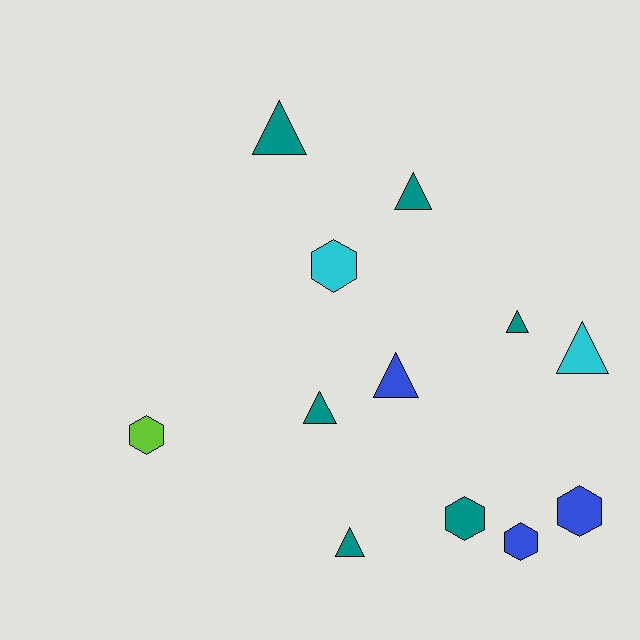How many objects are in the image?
There are 12 objects.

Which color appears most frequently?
Teal, with 6 objects.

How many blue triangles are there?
There is 1 blue triangle.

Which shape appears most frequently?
Triangle, with 7 objects.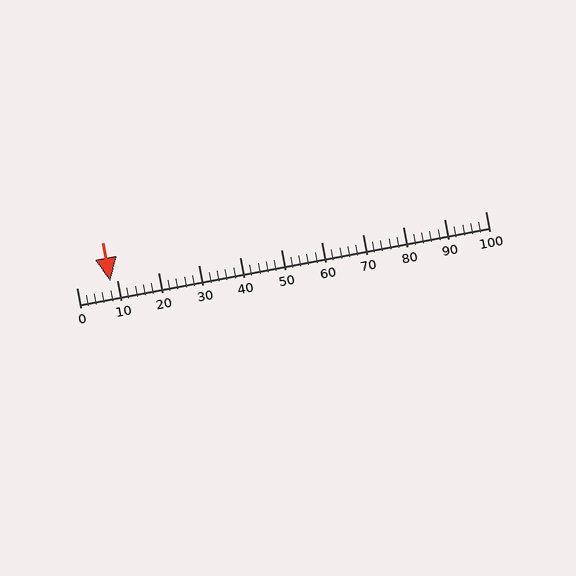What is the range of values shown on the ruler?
The ruler shows values from 0 to 100.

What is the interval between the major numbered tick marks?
The major tick marks are spaced 10 units apart.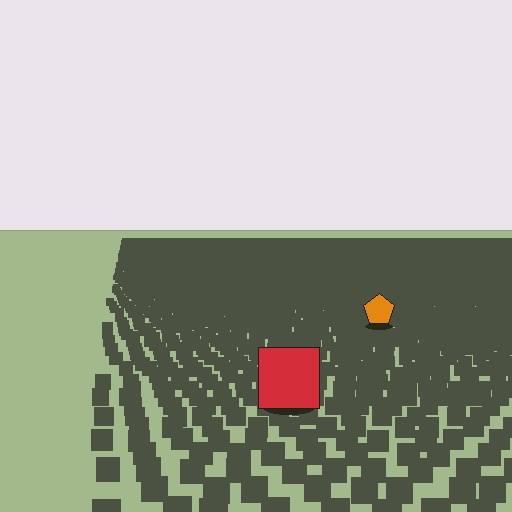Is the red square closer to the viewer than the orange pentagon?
Yes. The red square is closer — you can tell from the texture gradient: the ground texture is coarser near it.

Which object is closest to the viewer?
The red square is closest. The texture marks near it are larger and more spread out.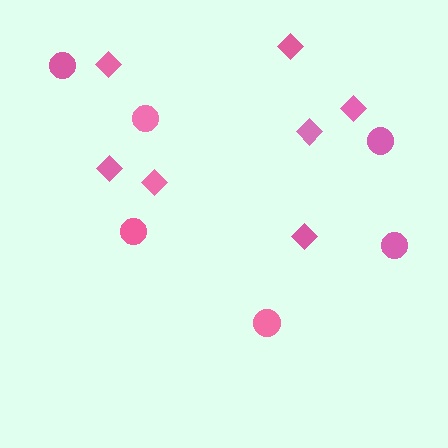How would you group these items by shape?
There are 2 groups: one group of diamonds (7) and one group of circles (6).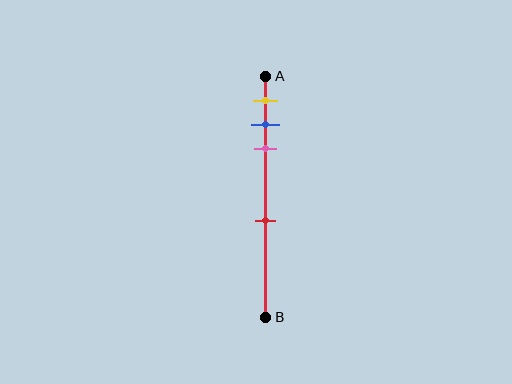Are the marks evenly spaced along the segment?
No, the marks are not evenly spaced.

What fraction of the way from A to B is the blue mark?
The blue mark is approximately 20% (0.2) of the way from A to B.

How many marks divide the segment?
There are 4 marks dividing the segment.